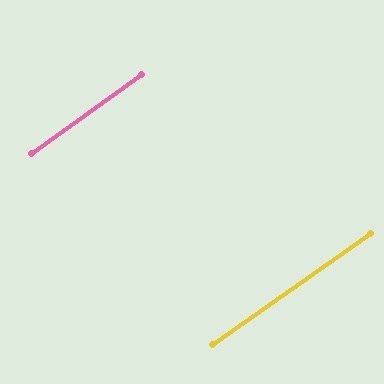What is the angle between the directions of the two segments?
Approximately 0 degrees.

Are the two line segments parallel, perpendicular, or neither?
Parallel — their directions differ by only 0.4°.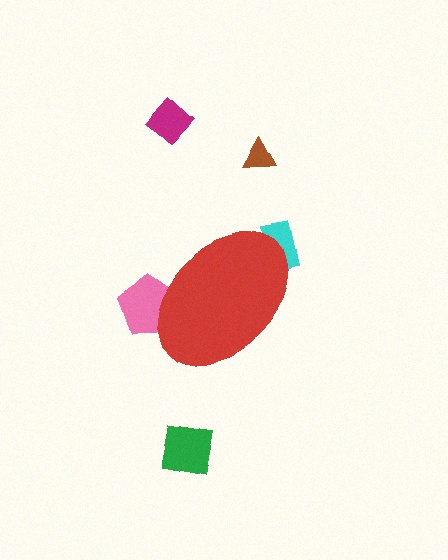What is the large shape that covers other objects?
A red ellipse.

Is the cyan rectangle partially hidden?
Yes, the cyan rectangle is partially hidden behind the red ellipse.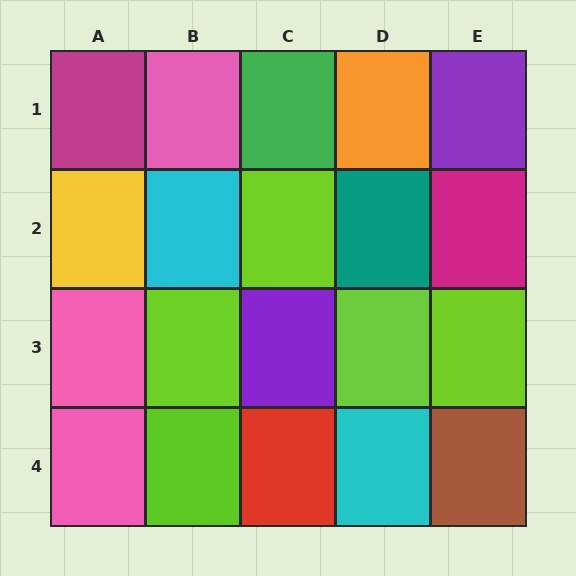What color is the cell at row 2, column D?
Teal.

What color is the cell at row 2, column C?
Lime.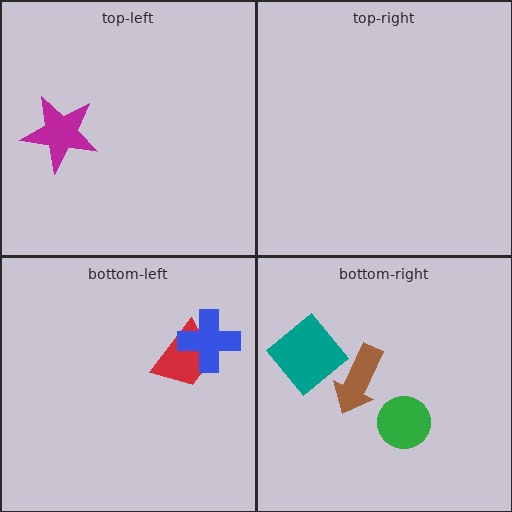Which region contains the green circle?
The bottom-right region.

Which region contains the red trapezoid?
The bottom-left region.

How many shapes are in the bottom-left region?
2.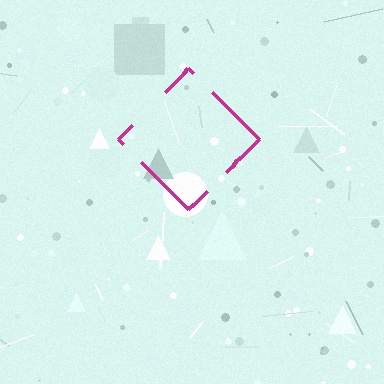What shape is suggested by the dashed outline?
The dashed outline suggests a diamond.